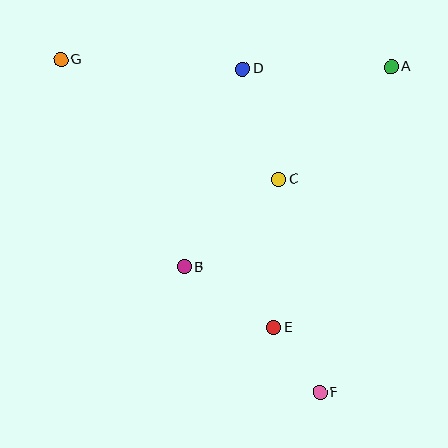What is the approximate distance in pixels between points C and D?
The distance between C and D is approximately 116 pixels.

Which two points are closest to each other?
Points E and F are closest to each other.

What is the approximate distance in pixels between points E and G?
The distance between E and G is approximately 342 pixels.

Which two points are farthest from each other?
Points F and G are farthest from each other.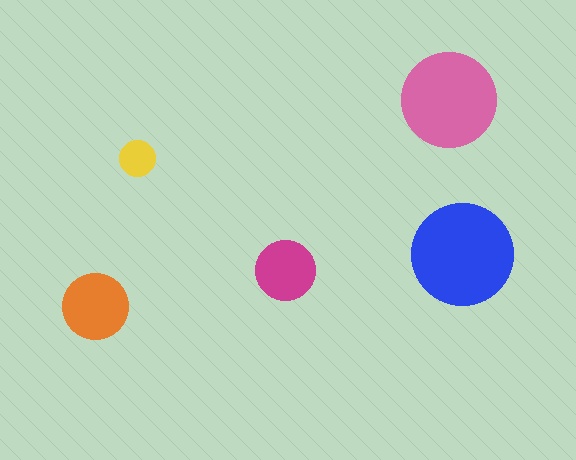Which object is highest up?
The pink circle is topmost.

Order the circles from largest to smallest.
the blue one, the pink one, the orange one, the magenta one, the yellow one.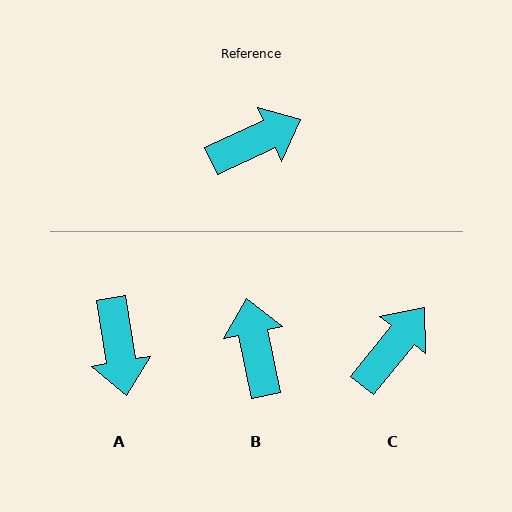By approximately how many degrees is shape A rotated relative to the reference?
Approximately 106 degrees clockwise.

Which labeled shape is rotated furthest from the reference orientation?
A, about 106 degrees away.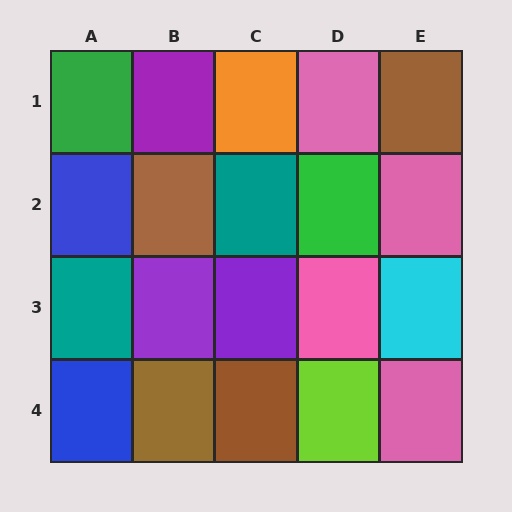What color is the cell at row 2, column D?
Green.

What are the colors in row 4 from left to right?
Blue, brown, brown, lime, pink.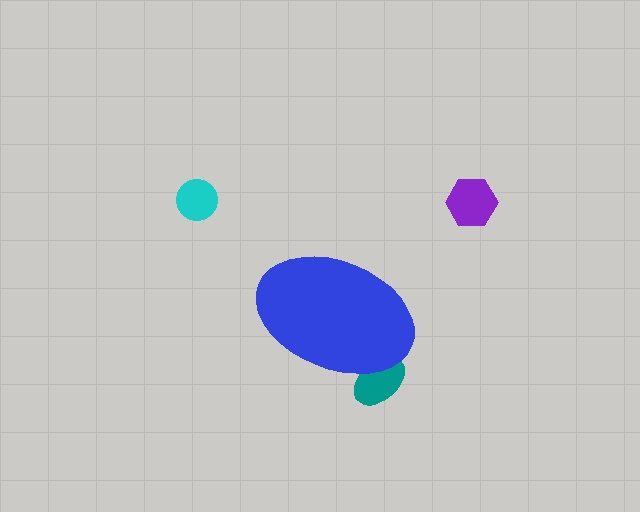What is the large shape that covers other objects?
A blue ellipse.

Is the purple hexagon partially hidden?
No, the purple hexagon is fully visible.